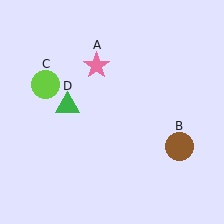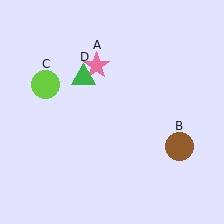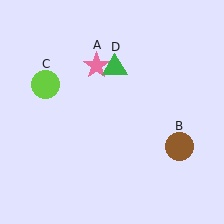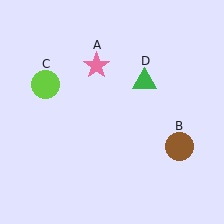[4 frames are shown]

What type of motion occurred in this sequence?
The green triangle (object D) rotated clockwise around the center of the scene.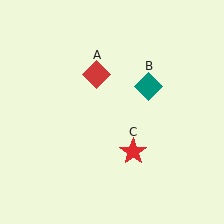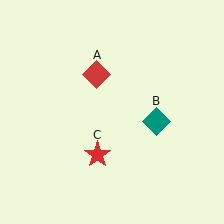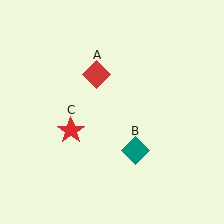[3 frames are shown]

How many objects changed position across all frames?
2 objects changed position: teal diamond (object B), red star (object C).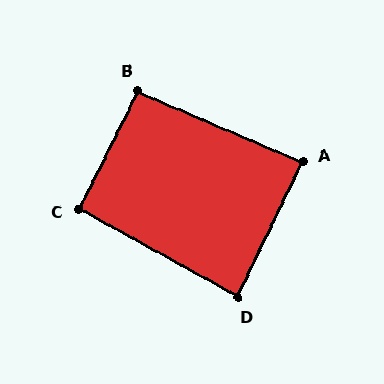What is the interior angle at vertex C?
Approximately 92 degrees (approximately right).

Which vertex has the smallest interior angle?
D, at approximately 87 degrees.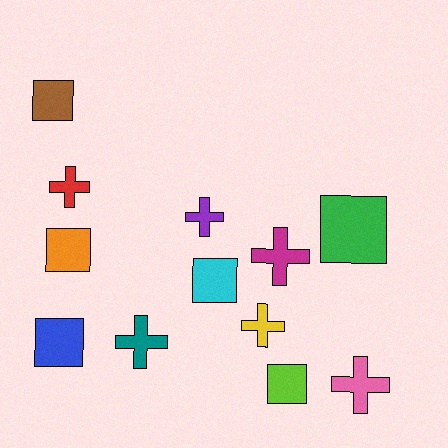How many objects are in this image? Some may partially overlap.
There are 12 objects.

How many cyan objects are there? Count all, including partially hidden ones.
There is 1 cyan object.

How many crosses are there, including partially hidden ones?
There are 6 crosses.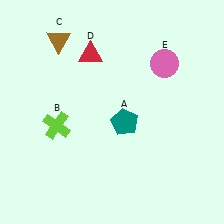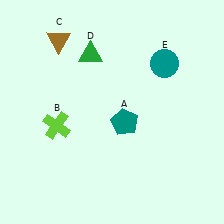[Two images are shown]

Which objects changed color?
D changed from red to green. E changed from pink to teal.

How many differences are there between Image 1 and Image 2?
There are 2 differences between the two images.